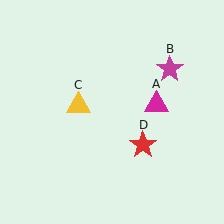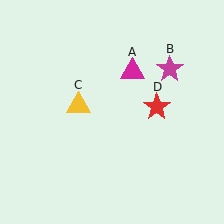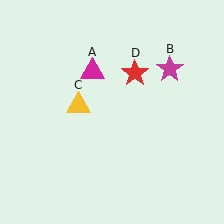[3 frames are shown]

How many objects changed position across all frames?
2 objects changed position: magenta triangle (object A), red star (object D).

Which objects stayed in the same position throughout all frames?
Magenta star (object B) and yellow triangle (object C) remained stationary.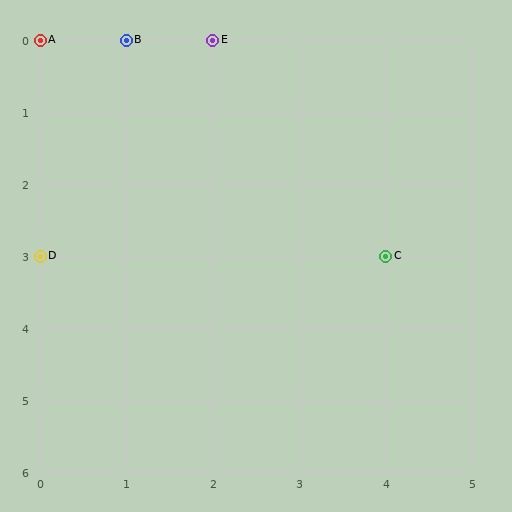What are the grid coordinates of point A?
Point A is at grid coordinates (0, 0).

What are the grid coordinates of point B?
Point B is at grid coordinates (1, 0).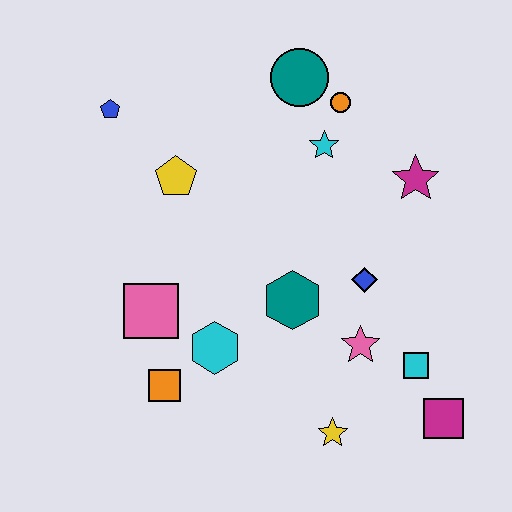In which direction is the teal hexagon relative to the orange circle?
The teal hexagon is below the orange circle.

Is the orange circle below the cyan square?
No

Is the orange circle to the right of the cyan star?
Yes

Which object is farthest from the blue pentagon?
The magenta square is farthest from the blue pentagon.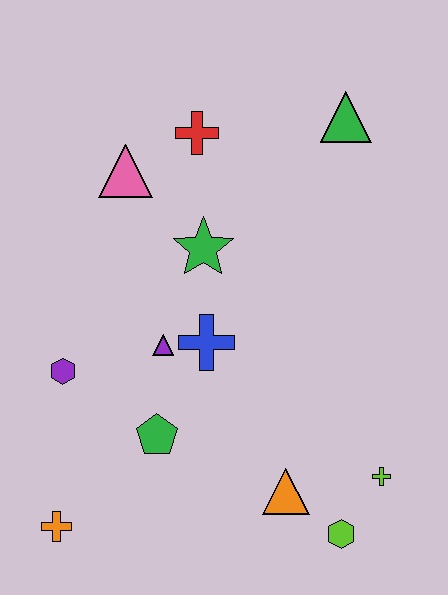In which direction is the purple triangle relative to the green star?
The purple triangle is below the green star.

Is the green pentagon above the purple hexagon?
No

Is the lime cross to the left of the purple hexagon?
No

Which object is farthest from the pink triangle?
The lime hexagon is farthest from the pink triangle.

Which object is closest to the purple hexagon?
The purple triangle is closest to the purple hexagon.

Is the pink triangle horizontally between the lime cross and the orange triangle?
No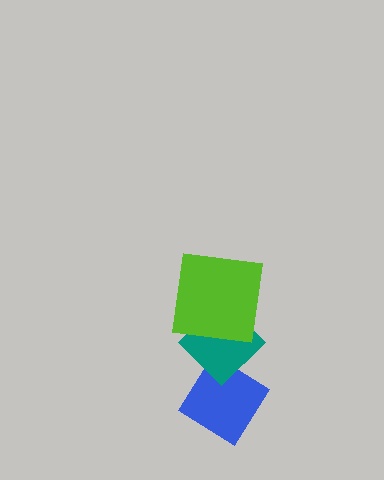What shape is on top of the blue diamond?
The teal diamond is on top of the blue diamond.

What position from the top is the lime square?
The lime square is 1st from the top.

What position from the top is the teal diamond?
The teal diamond is 2nd from the top.